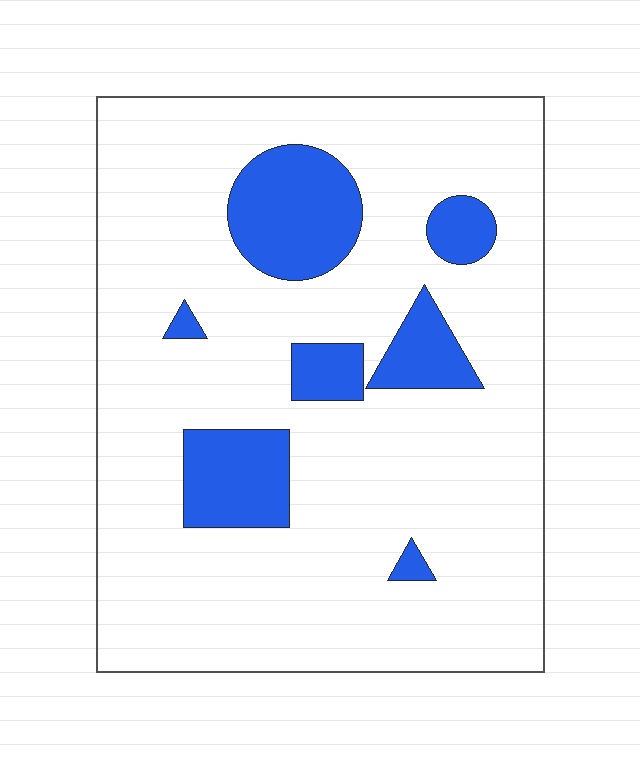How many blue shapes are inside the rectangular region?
7.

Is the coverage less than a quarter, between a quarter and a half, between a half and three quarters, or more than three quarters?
Less than a quarter.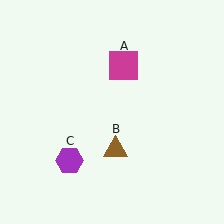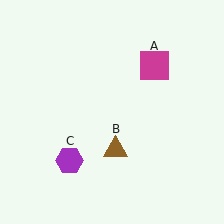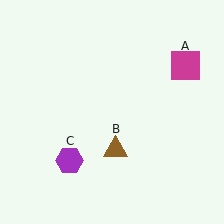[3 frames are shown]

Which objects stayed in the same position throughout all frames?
Brown triangle (object B) and purple hexagon (object C) remained stationary.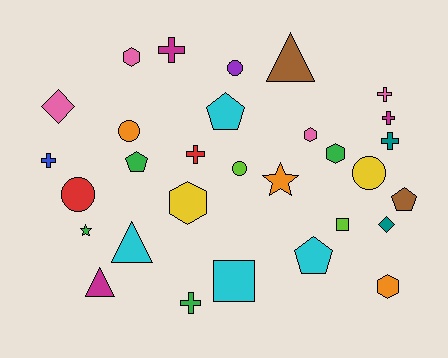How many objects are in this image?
There are 30 objects.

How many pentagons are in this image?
There are 4 pentagons.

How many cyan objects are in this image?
There are 4 cyan objects.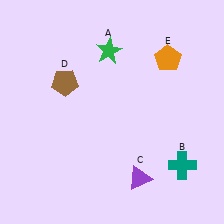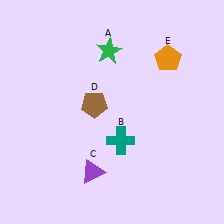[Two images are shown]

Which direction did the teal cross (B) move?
The teal cross (B) moved left.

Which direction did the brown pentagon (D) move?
The brown pentagon (D) moved right.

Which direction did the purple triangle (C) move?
The purple triangle (C) moved left.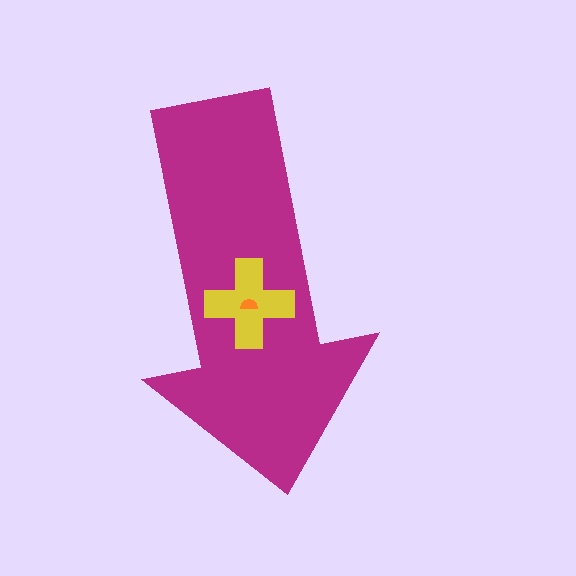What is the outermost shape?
The magenta arrow.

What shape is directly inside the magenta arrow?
The yellow cross.